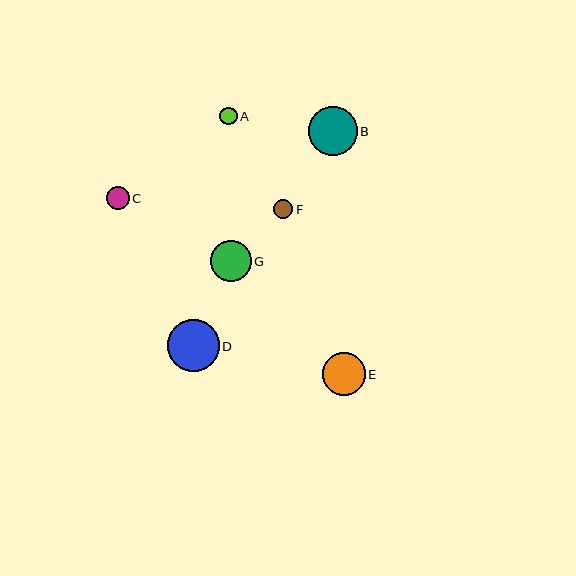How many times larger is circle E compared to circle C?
Circle E is approximately 1.9 times the size of circle C.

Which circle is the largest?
Circle D is the largest with a size of approximately 52 pixels.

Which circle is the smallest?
Circle A is the smallest with a size of approximately 18 pixels.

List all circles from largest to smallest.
From largest to smallest: D, B, E, G, C, F, A.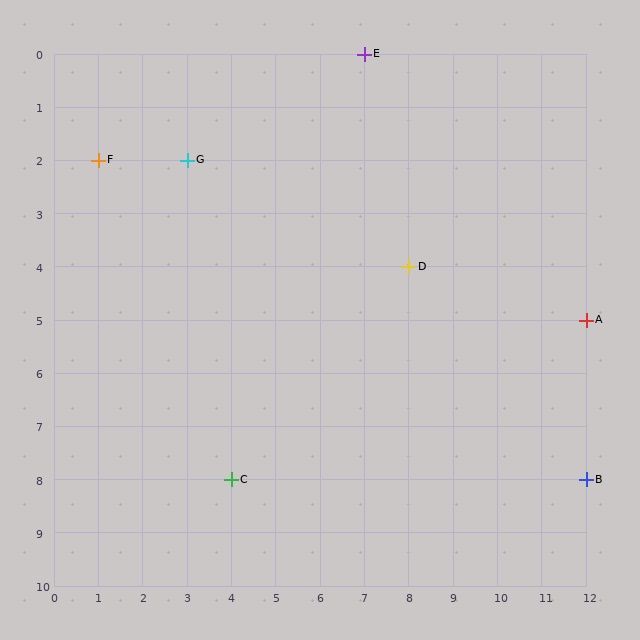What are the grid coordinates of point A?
Point A is at grid coordinates (12, 5).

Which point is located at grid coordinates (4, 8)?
Point C is at (4, 8).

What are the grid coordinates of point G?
Point G is at grid coordinates (3, 2).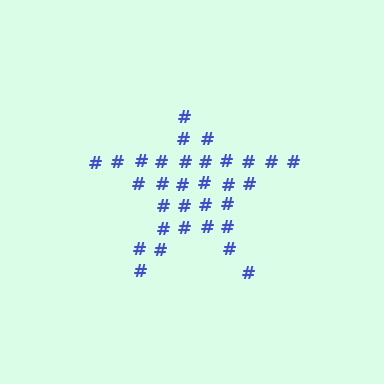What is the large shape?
The large shape is a star.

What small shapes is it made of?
It is made of small hash symbols.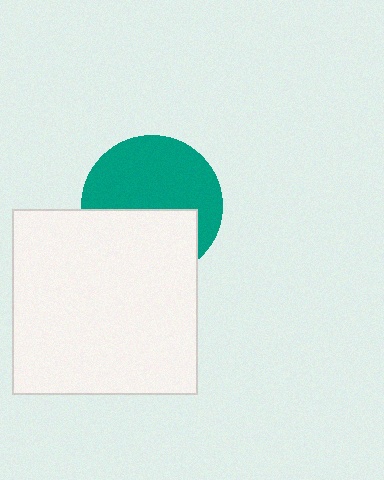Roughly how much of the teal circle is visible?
About half of it is visible (roughly 59%).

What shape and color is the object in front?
The object in front is a white square.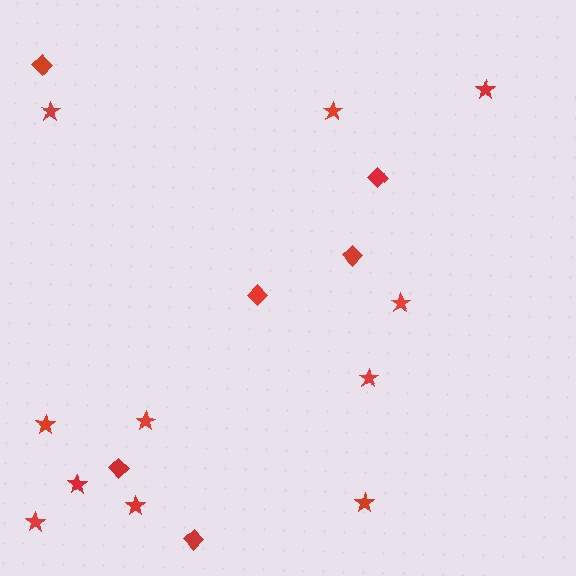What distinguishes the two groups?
There are 2 groups: one group of diamonds (6) and one group of stars (11).